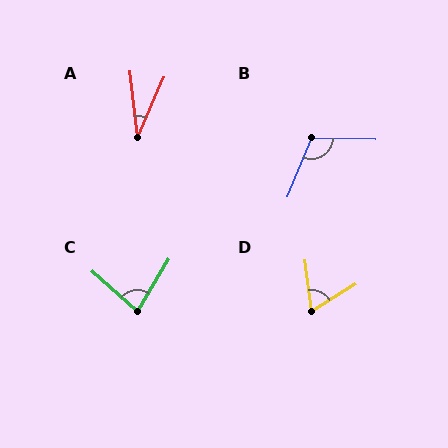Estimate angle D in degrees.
Approximately 66 degrees.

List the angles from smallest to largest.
A (30°), D (66°), C (80°), B (112°).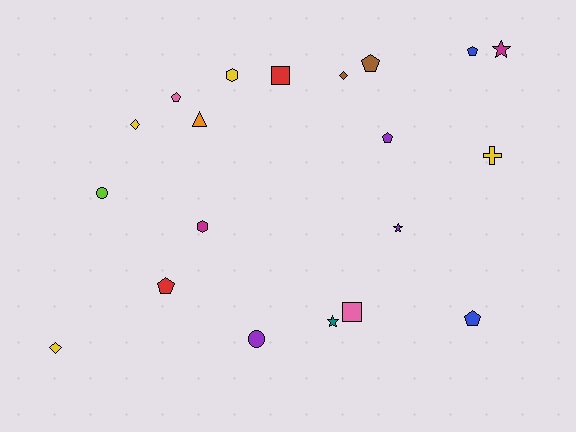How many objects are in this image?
There are 20 objects.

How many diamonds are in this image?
There are 3 diamonds.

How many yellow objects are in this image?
There are 4 yellow objects.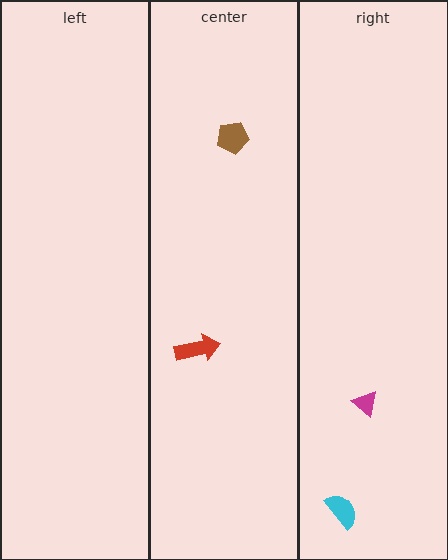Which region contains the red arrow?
The center region.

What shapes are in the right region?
The cyan semicircle, the magenta triangle.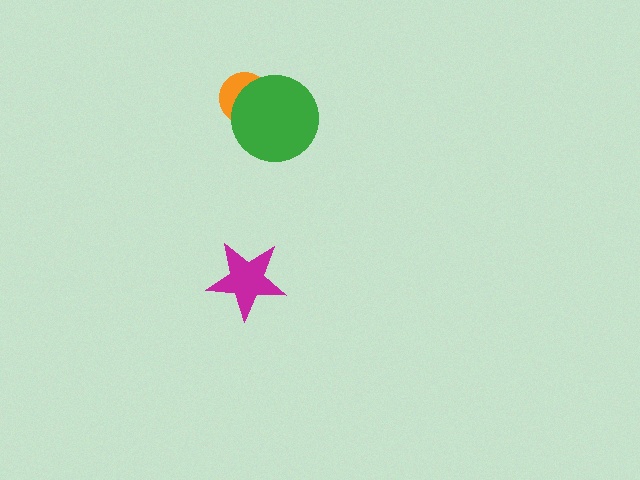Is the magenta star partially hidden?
No, no other shape covers it.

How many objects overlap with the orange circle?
1 object overlaps with the orange circle.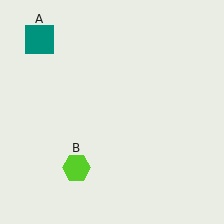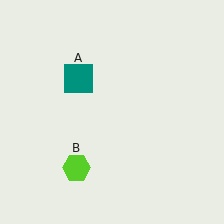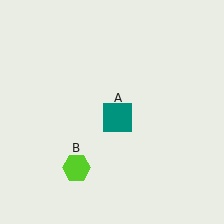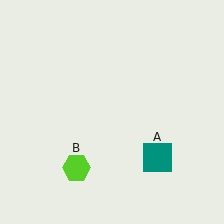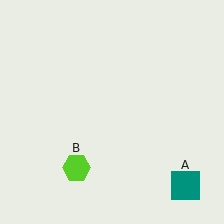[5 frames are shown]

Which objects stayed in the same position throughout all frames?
Lime hexagon (object B) remained stationary.